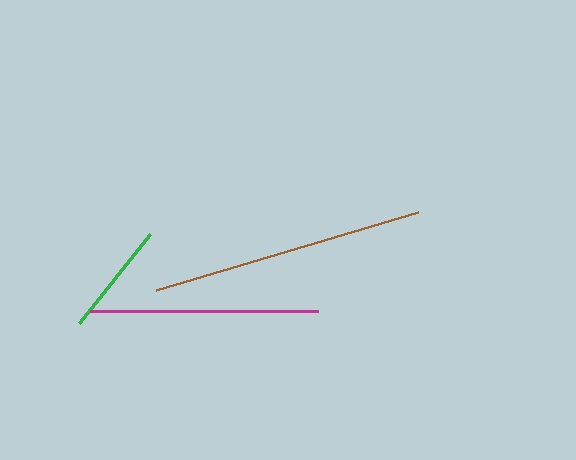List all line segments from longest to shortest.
From longest to shortest: brown, magenta, green.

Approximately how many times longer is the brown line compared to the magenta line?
The brown line is approximately 1.2 times the length of the magenta line.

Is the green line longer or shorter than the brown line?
The brown line is longer than the green line.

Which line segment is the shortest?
The green line is the shortest at approximately 113 pixels.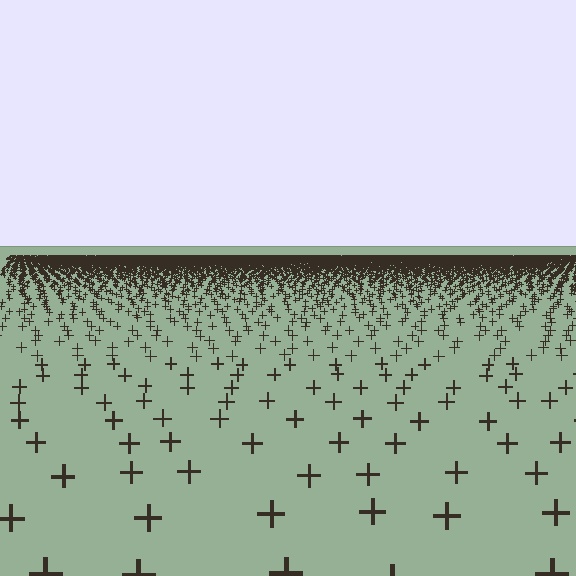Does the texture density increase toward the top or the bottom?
Density increases toward the top.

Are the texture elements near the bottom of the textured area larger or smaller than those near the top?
Larger. Near the bottom, elements are closer to the viewer and appear at a bigger on-screen size.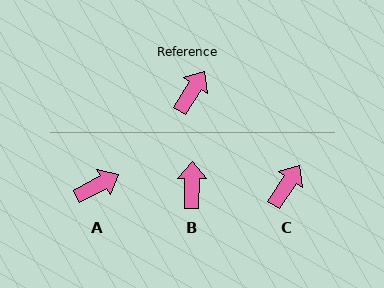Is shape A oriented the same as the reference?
No, it is off by about 29 degrees.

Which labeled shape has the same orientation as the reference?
C.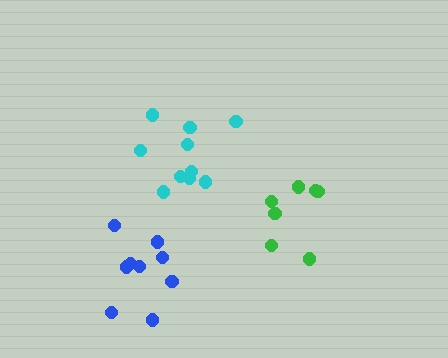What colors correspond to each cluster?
The clusters are colored: green, cyan, blue.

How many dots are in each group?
Group 1: 7 dots, Group 2: 10 dots, Group 3: 9 dots (26 total).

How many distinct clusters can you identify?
There are 3 distinct clusters.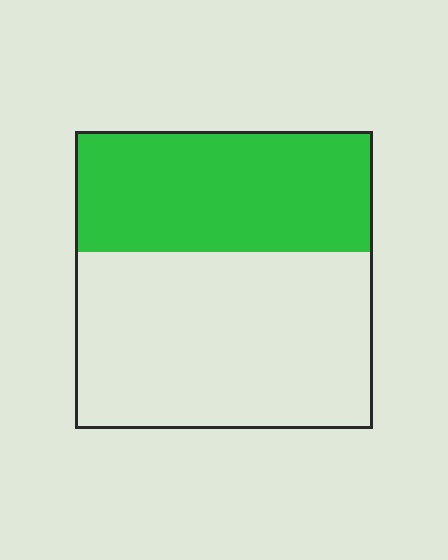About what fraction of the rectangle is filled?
About two fifths (2/5).